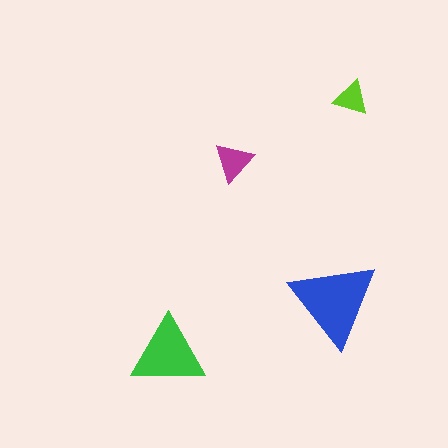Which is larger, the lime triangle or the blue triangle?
The blue one.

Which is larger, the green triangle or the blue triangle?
The blue one.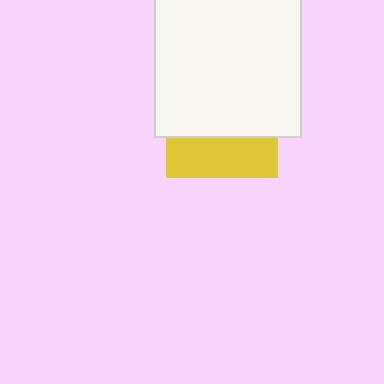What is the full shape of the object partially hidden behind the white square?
The partially hidden object is a yellow square.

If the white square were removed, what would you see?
You would see the complete yellow square.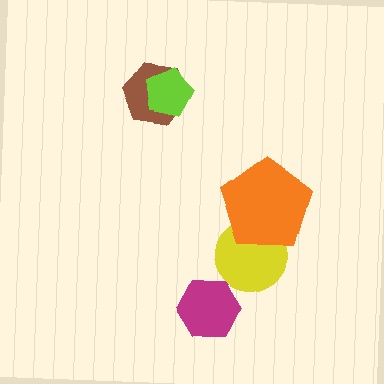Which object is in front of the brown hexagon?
The lime pentagon is in front of the brown hexagon.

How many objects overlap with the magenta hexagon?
0 objects overlap with the magenta hexagon.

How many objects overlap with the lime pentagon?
1 object overlaps with the lime pentagon.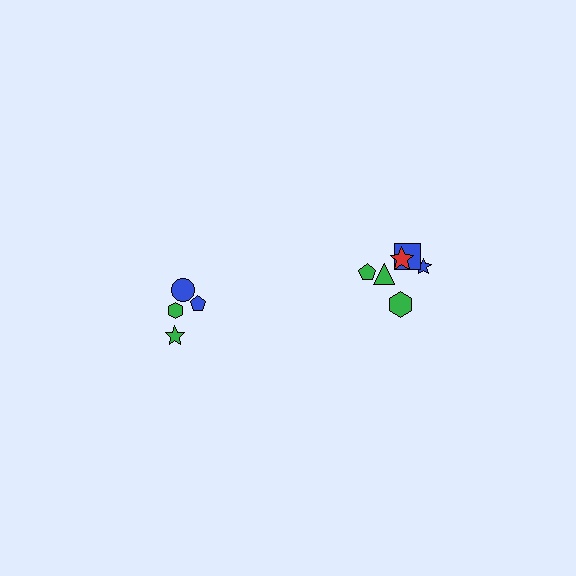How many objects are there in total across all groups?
There are 12 objects.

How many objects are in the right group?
There are 7 objects.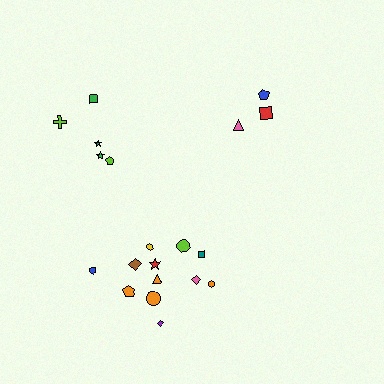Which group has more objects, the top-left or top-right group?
The top-left group.